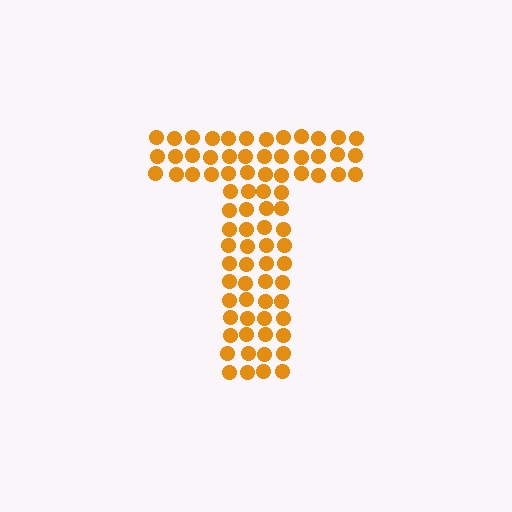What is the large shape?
The large shape is the letter T.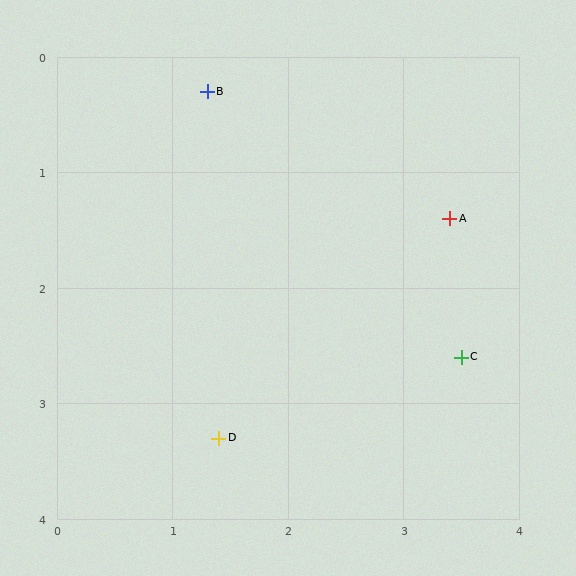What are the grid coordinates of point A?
Point A is at approximately (3.4, 1.4).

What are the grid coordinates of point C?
Point C is at approximately (3.5, 2.6).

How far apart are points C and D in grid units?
Points C and D are about 2.2 grid units apart.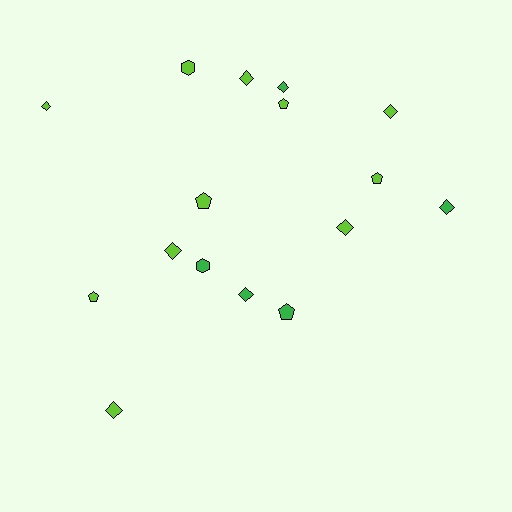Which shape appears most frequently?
Diamond, with 9 objects.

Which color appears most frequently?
Lime, with 11 objects.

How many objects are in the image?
There are 16 objects.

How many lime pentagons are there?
There are 4 lime pentagons.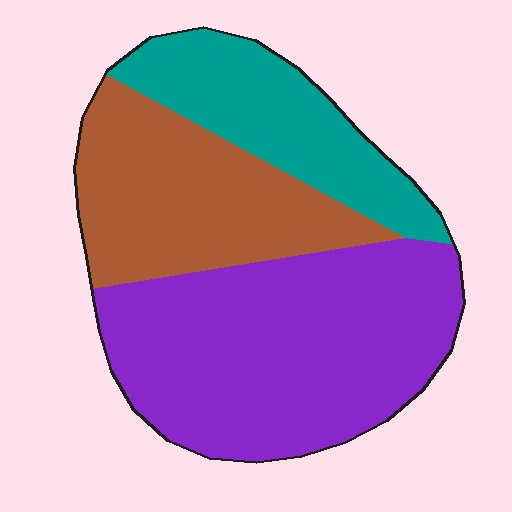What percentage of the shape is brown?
Brown takes up about one third (1/3) of the shape.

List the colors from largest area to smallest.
From largest to smallest: purple, brown, teal.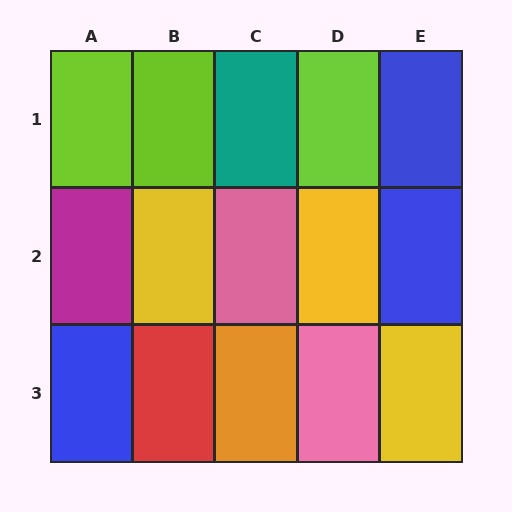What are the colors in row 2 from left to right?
Magenta, yellow, pink, yellow, blue.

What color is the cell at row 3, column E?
Yellow.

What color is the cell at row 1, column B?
Lime.